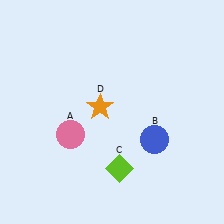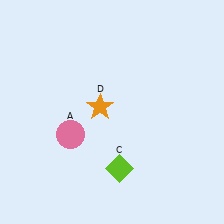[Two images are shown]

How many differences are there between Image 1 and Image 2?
There is 1 difference between the two images.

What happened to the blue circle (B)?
The blue circle (B) was removed in Image 2. It was in the bottom-right area of Image 1.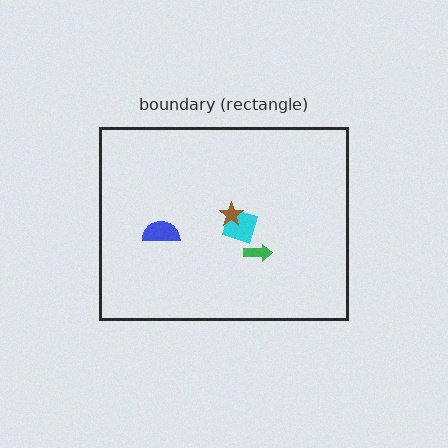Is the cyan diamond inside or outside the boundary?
Inside.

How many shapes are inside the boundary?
4 inside, 0 outside.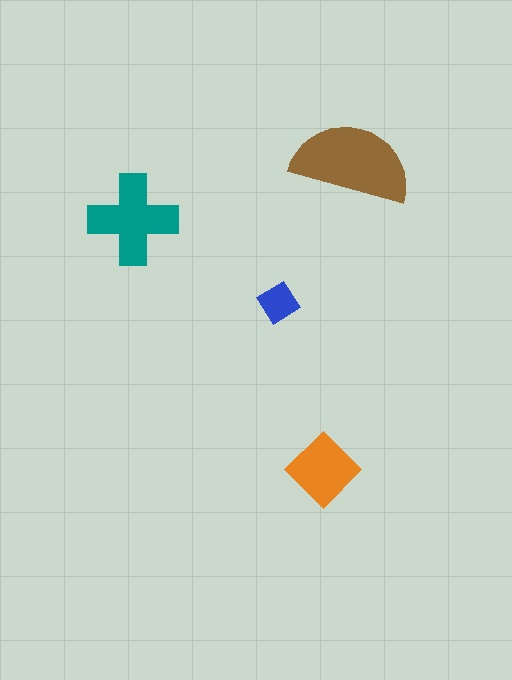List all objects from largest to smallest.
The brown semicircle, the teal cross, the orange diamond, the blue diamond.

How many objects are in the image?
There are 4 objects in the image.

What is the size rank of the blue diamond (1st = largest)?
4th.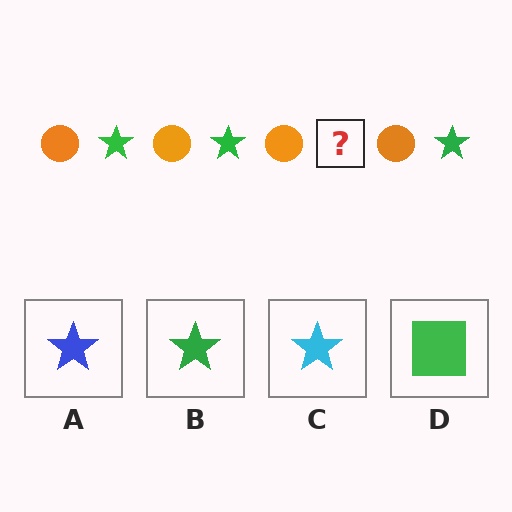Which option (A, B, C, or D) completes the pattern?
B.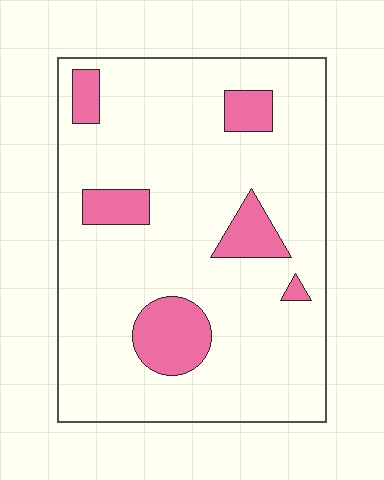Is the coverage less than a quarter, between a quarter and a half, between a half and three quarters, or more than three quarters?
Less than a quarter.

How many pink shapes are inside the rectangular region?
6.